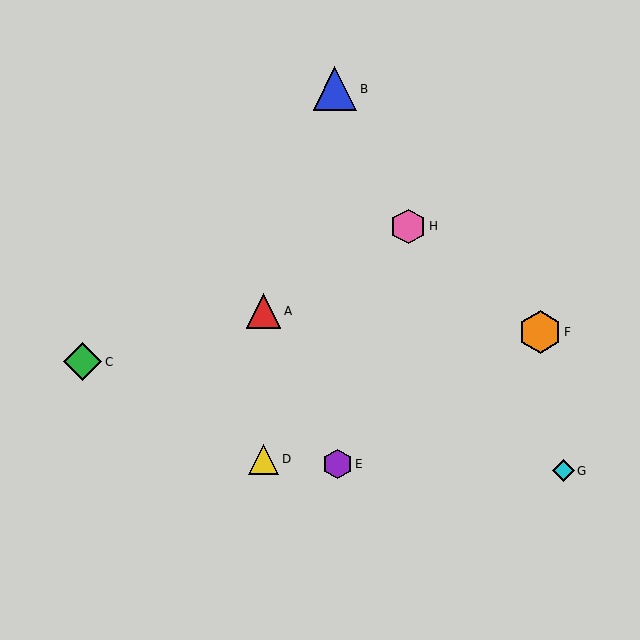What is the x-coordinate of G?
Object G is at x≈564.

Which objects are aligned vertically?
Objects A, D are aligned vertically.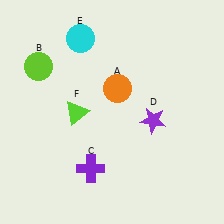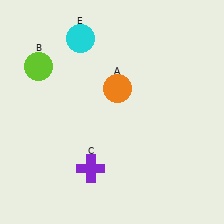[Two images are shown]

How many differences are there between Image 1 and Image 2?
There are 2 differences between the two images.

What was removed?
The lime triangle (F), the purple star (D) were removed in Image 2.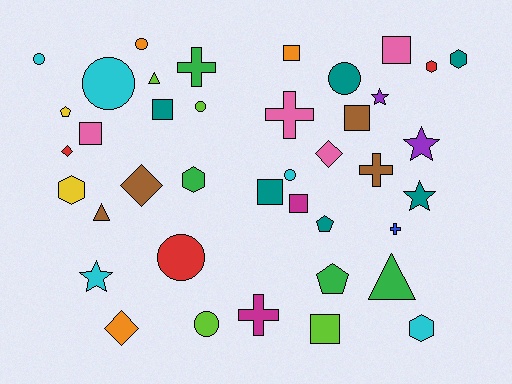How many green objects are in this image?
There are 4 green objects.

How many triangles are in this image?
There are 3 triangles.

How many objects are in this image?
There are 40 objects.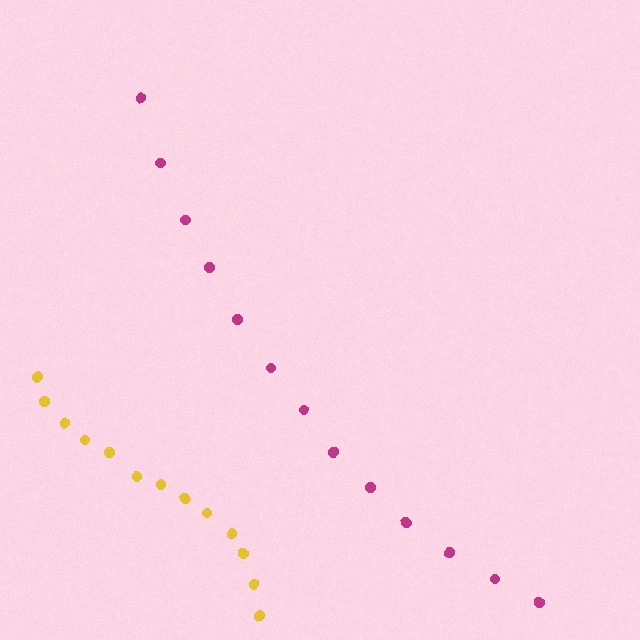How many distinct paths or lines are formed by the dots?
There are 2 distinct paths.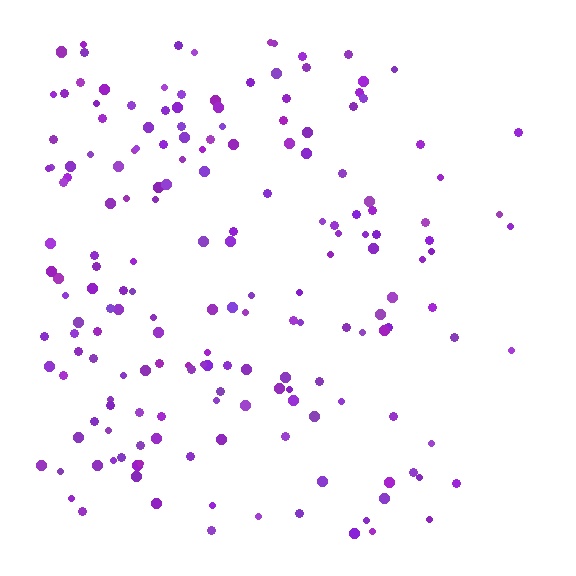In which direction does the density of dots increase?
From right to left, with the left side densest.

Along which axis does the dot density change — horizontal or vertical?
Horizontal.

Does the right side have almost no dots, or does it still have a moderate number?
Still a moderate number, just noticeably fewer than the left.